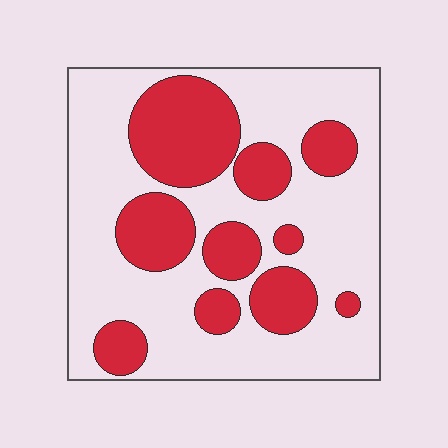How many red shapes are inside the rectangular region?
10.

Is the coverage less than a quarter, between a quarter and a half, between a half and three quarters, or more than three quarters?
Between a quarter and a half.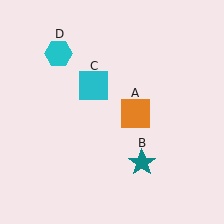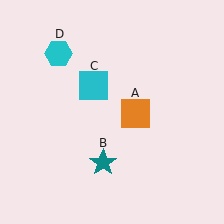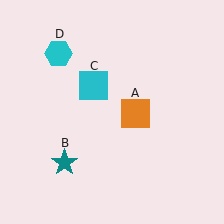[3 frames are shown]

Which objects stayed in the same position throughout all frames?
Orange square (object A) and cyan square (object C) and cyan hexagon (object D) remained stationary.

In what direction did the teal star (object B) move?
The teal star (object B) moved left.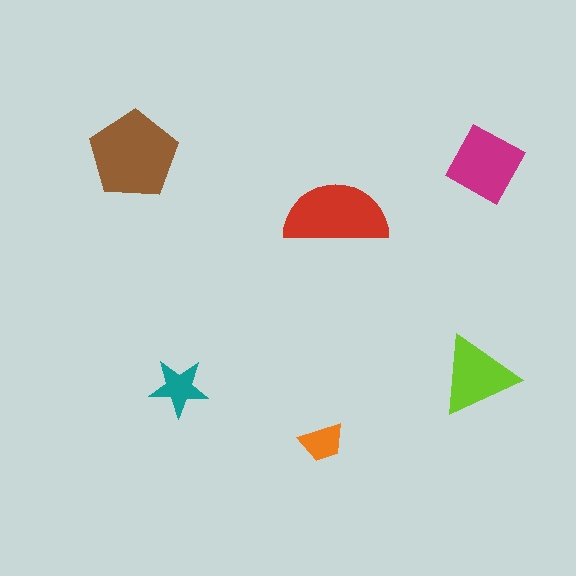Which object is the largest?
The brown pentagon.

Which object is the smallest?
The orange trapezoid.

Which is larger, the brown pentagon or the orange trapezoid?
The brown pentagon.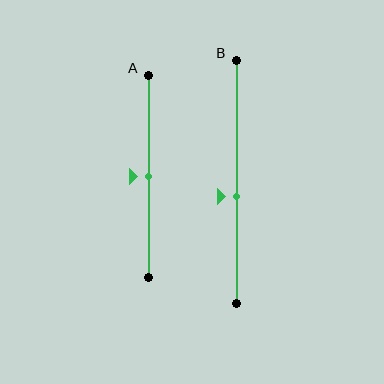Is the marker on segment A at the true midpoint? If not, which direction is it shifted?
Yes, the marker on segment A is at the true midpoint.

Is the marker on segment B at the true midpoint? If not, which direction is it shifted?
No, the marker on segment B is shifted downward by about 6% of the segment length.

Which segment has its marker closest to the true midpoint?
Segment A has its marker closest to the true midpoint.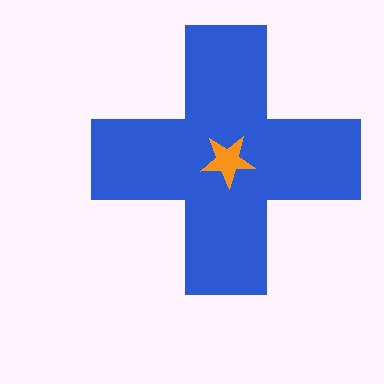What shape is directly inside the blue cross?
The orange star.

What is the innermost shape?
The orange star.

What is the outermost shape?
The blue cross.